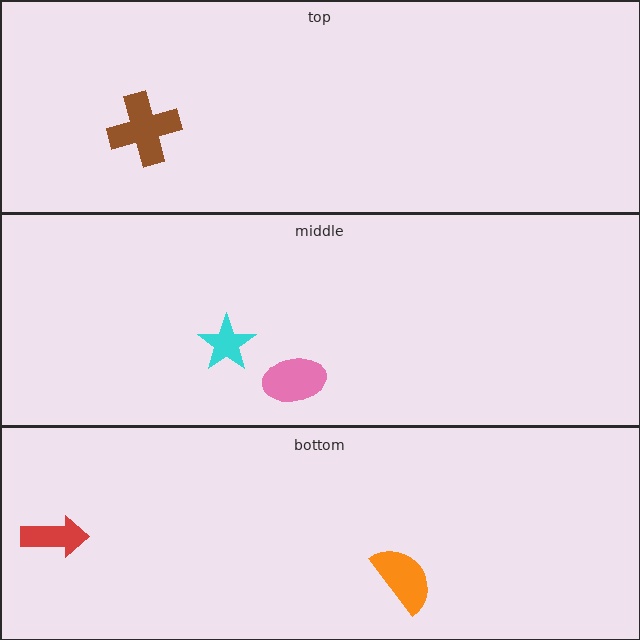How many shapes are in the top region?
1.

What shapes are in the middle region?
The pink ellipse, the cyan star.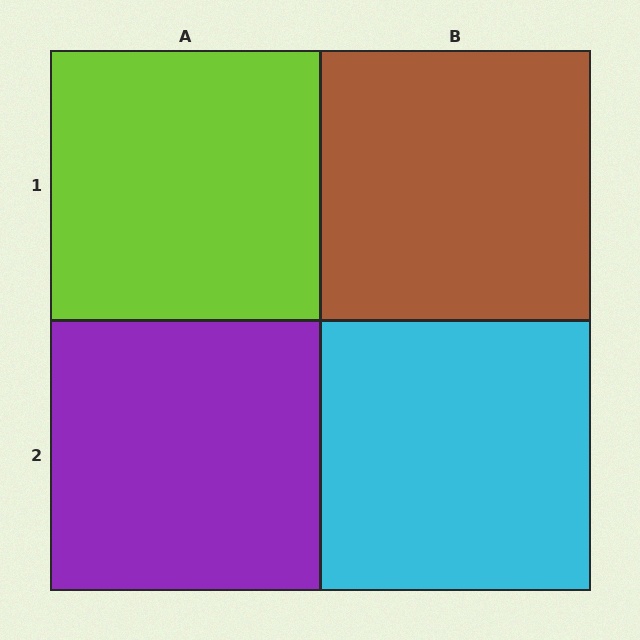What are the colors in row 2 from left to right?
Purple, cyan.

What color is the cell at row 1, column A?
Lime.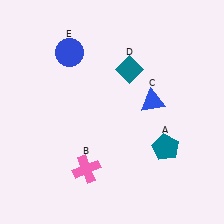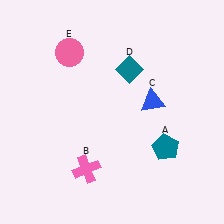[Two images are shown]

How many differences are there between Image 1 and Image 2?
There is 1 difference between the two images.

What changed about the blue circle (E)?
In Image 1, E is blue. In Image 2, it changed to pink.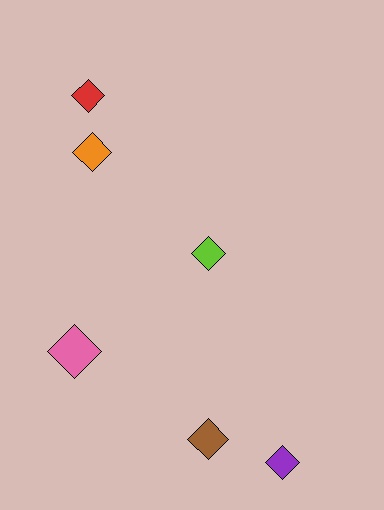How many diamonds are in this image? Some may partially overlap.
There are 6 diamonds.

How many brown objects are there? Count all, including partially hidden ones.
There is 1 brown object.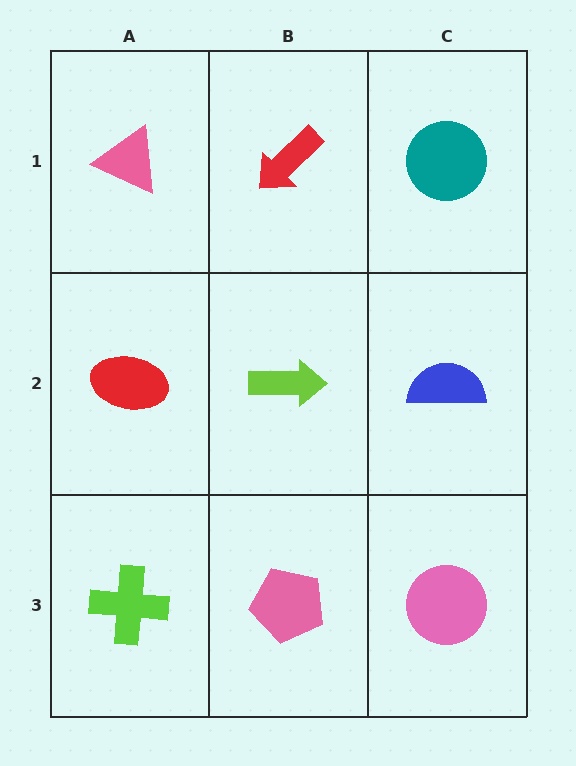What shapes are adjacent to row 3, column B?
A lime arrow (row 2, column B), a lime cross (row 3, column A), a pink circle (row 3, column C).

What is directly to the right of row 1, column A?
A red arrow.